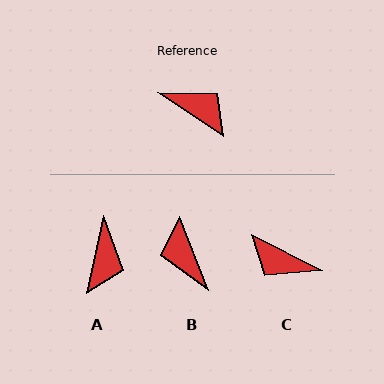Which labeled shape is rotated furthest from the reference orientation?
C, about 173 degrees away.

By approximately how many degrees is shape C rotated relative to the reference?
Approximately 173 degrees clockwise.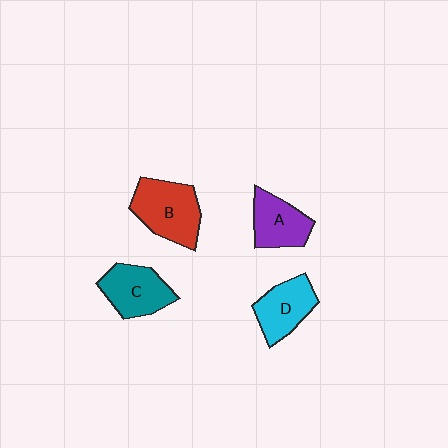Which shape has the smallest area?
Shape A (purple).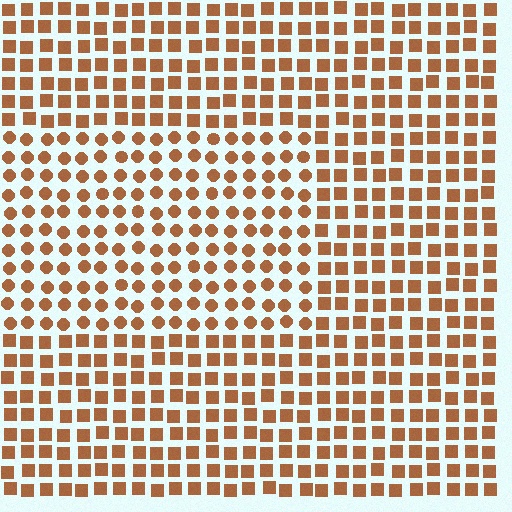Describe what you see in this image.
The image is filled with small brown elements arranged in a uniform grid. A rectangle-shaped region contains circles, while the surrounding area contains squares. The boundary is defined purely by the change in element shape.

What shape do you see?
I see a rectangle.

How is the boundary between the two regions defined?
The boundary is defined by a change in element shape: circles inside vs. squares outside. All elements share the same color and spacing.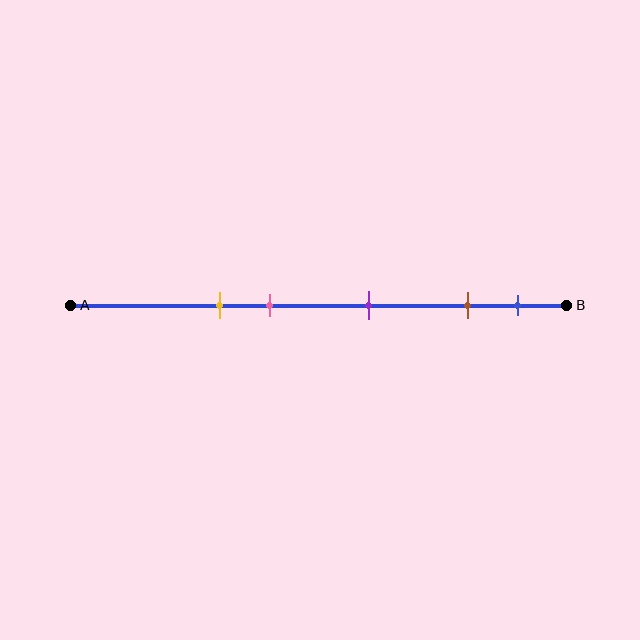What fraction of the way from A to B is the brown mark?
The brown mark is approximately 80% (0.8) of the way from A to B.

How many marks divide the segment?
There are 5 marks dividing the segment.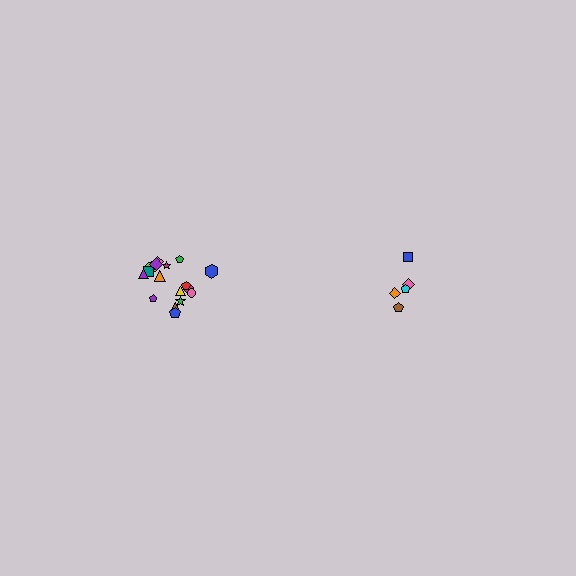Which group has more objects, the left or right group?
The left group.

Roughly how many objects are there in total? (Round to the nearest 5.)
Roughly 25 objects in total.